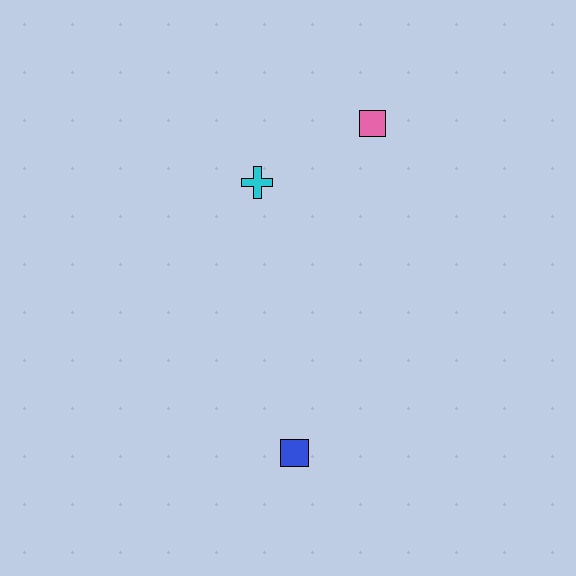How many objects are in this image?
There are 3 objects.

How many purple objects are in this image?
There are no purple objects.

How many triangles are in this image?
There are no triangles.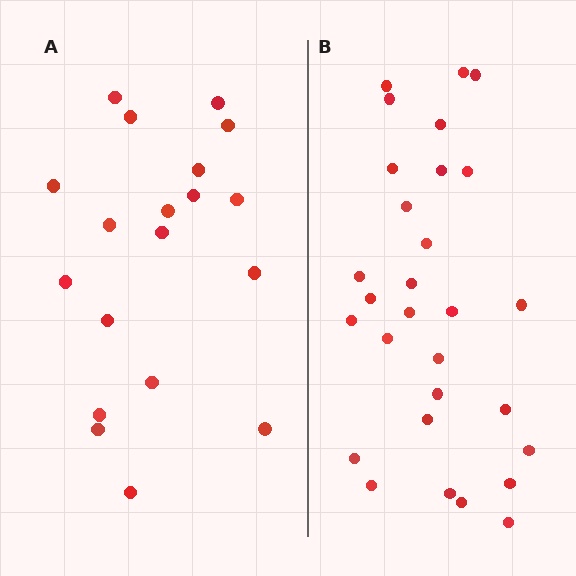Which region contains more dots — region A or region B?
Region B (the right region) has more dots.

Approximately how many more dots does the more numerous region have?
Region B has roughly 10 or so more dots than region A.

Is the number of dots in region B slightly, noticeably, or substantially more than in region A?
Region B has substantially more. The ratio is roughly 1.5 to 1.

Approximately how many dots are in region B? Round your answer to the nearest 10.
About 30 dots. (The exact count is 29, which rounds to 30.)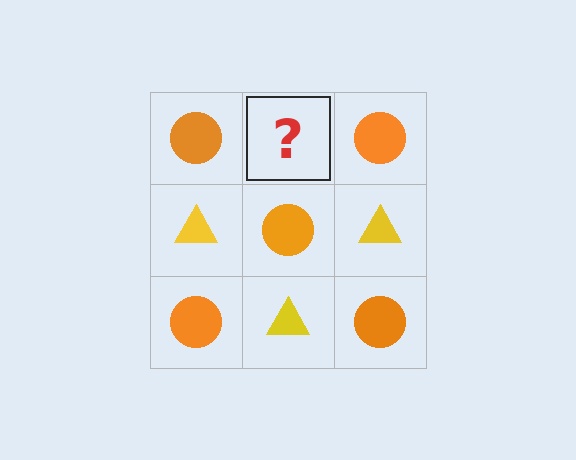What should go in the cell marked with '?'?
The missing cell should contain a yellow triangle.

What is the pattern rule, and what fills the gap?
The rule is that it alternates orange circle and yellow triangle in a checkerboard pattern. The gap should be filled with a yellow triangle.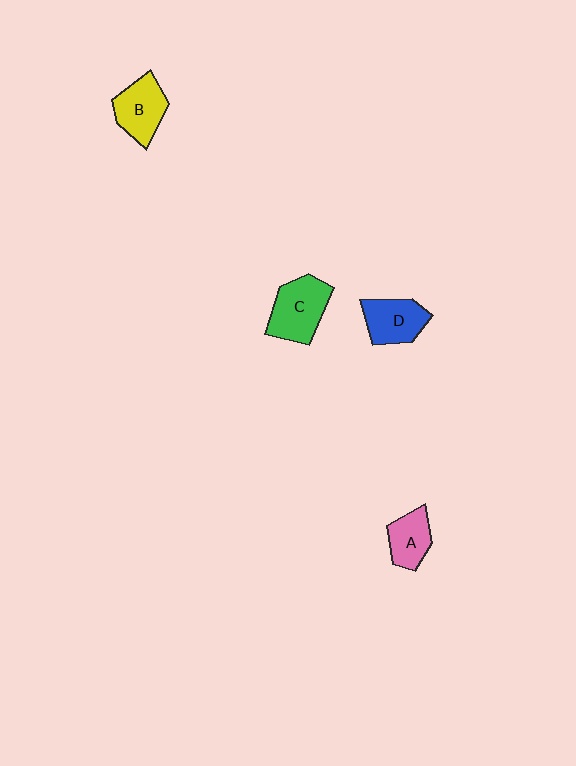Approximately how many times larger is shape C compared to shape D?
Approximately 1.2 times.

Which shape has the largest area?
Shape C (green).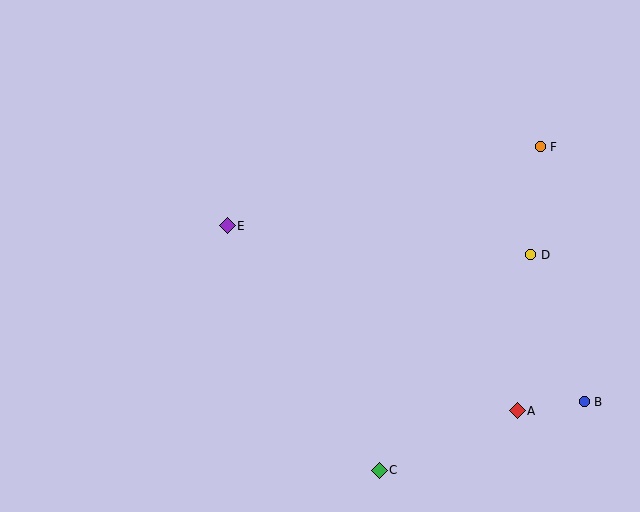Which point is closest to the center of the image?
Point E at (227, 226) is closest to the center.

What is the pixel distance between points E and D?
The distance between E and D is 305 pixels.